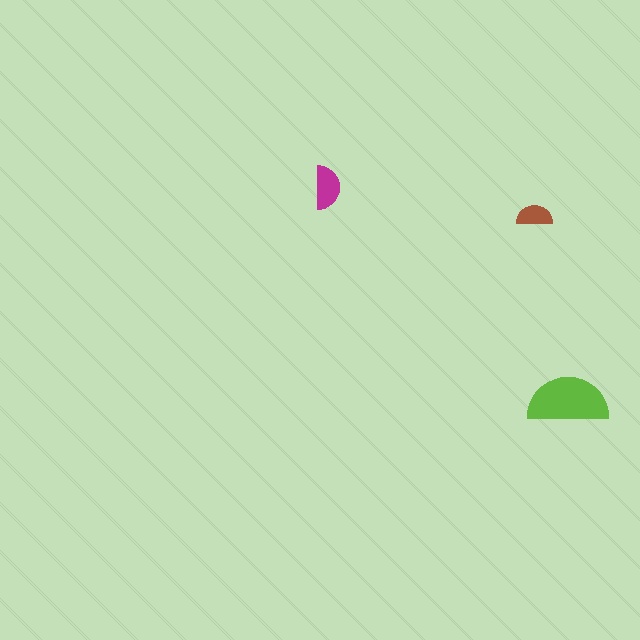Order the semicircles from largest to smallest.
the lime one, the magenta one, the brown one.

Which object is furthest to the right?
The lime semicircle is rightmost.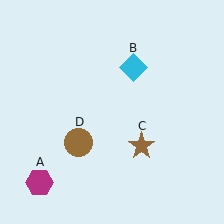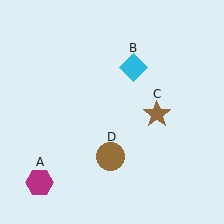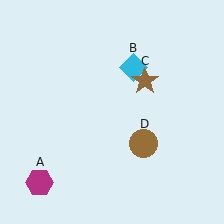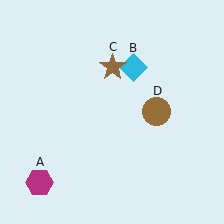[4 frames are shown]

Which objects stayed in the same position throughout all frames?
Magenta hexagon (object A) and cyan diamond (object B) remained stationary.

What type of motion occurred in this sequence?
The brown star (object C), brown circle (object D) rotated counterclockwise around the center of the scene.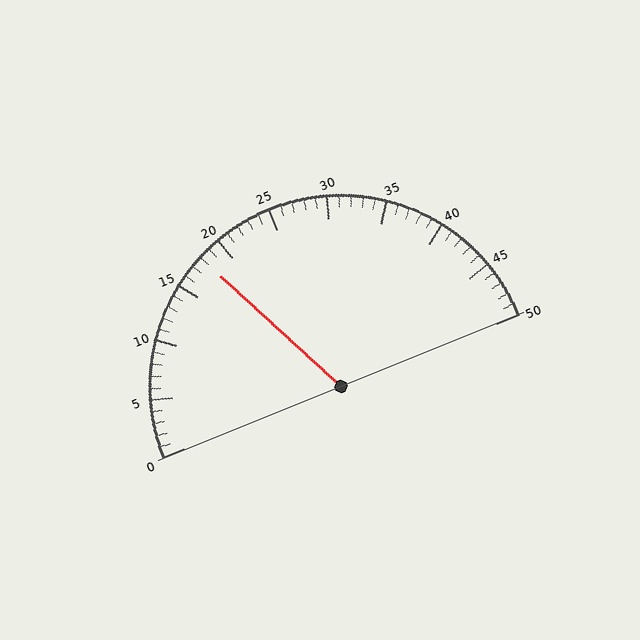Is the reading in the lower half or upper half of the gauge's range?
The reading is in the lower half of the range (0 to 50).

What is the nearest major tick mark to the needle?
The nearest major tick mark is 20.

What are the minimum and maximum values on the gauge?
The gauge ranges from 0 to 50.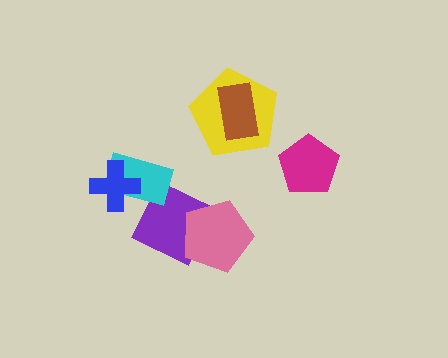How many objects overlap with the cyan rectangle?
2 objects overlap with the cyan rectangle.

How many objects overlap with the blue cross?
1 object overlaps with the blue cross.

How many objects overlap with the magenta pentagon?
0 objects overlap with the magenta pentagon.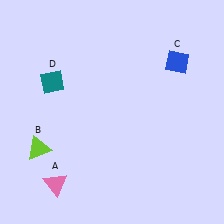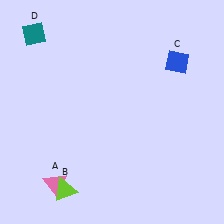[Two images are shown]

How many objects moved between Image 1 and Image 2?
2 objects moved between the two images.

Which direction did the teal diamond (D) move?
The teal diamond (D) moved up.